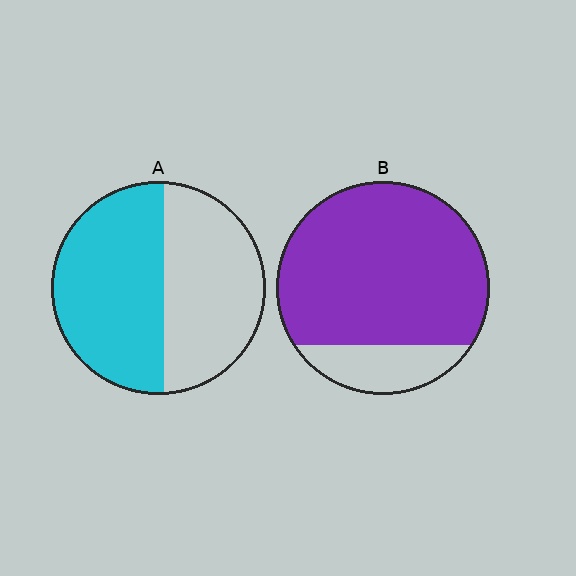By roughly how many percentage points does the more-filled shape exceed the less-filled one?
By roughly 30 percentage points (B over A).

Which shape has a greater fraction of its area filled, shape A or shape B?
Shape B.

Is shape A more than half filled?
Roughly half.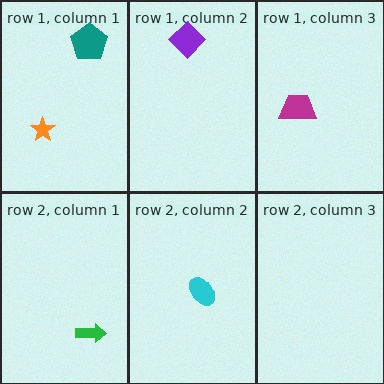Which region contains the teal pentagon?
The row 1, column 1 region.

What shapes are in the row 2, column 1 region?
The green arrow.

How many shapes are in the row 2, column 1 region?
1.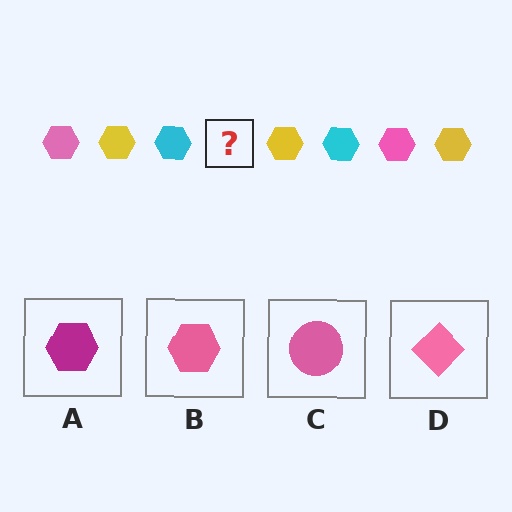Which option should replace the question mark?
Option B.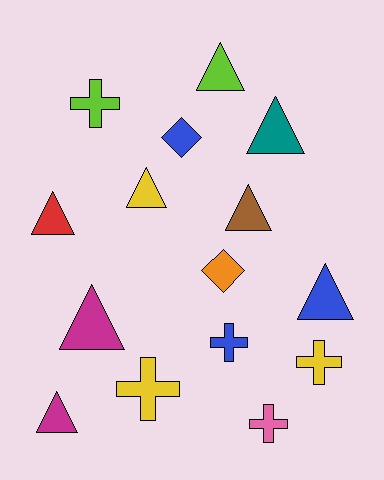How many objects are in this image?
There are 15 objects.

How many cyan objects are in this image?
There are no cyan objects.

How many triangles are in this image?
There are 8 triangles.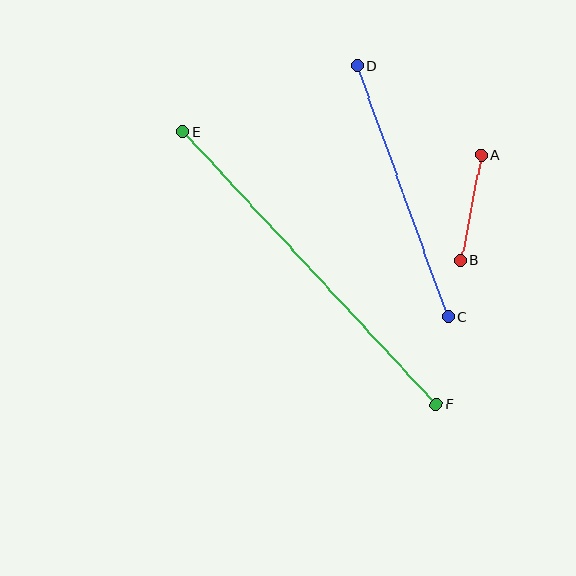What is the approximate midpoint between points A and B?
The midpoint is at approximately (471, 208) pixels.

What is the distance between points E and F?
The distance is approximately 372 pixels.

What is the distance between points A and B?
The distance is approximately 108 pixels.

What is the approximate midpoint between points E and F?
The midpoint is at approximately (310, 268) pixels.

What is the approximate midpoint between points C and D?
The midpoint is at approximately (403, 191) pixels.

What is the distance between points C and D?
The distance is approximately 267 pixels.